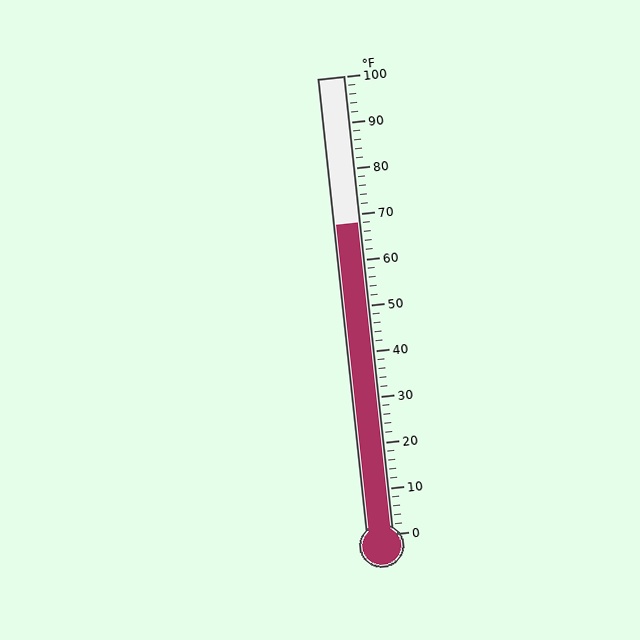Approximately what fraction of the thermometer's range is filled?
The thermometer is filled to approximately 70% of its range.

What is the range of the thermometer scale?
The thermometer scale ranges from 0°F to 100°F.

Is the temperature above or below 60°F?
The temperature is above 60°F.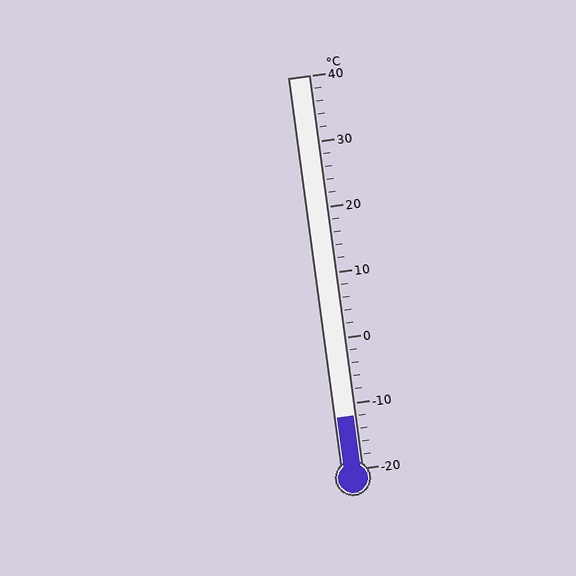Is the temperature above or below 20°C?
The temperature is below 20°C.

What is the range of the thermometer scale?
The thermometer scale ranges from -20°C to 40°C.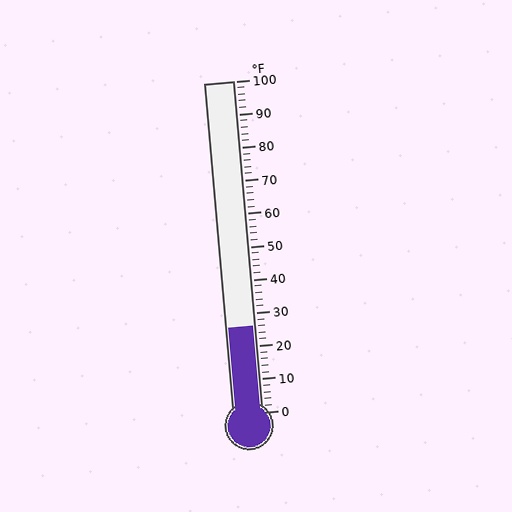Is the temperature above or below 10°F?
The temperature is above 10°F.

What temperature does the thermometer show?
The thermometer shows approximately 26°F.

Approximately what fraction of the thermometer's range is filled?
The thermometer is filled to approximately 25% of its range.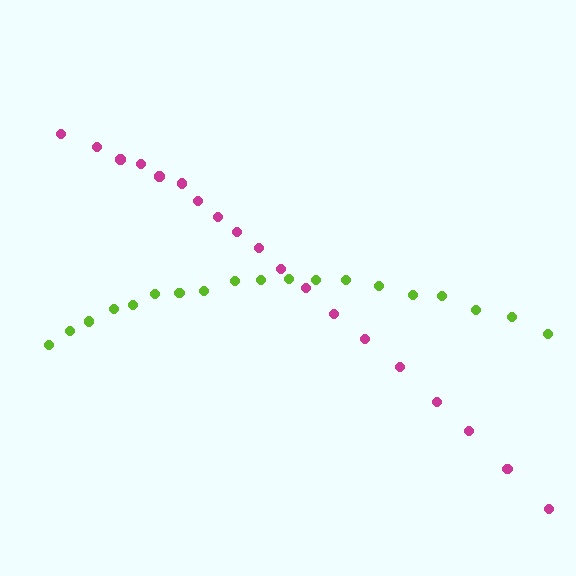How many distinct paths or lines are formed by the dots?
There are 2 distinct paths.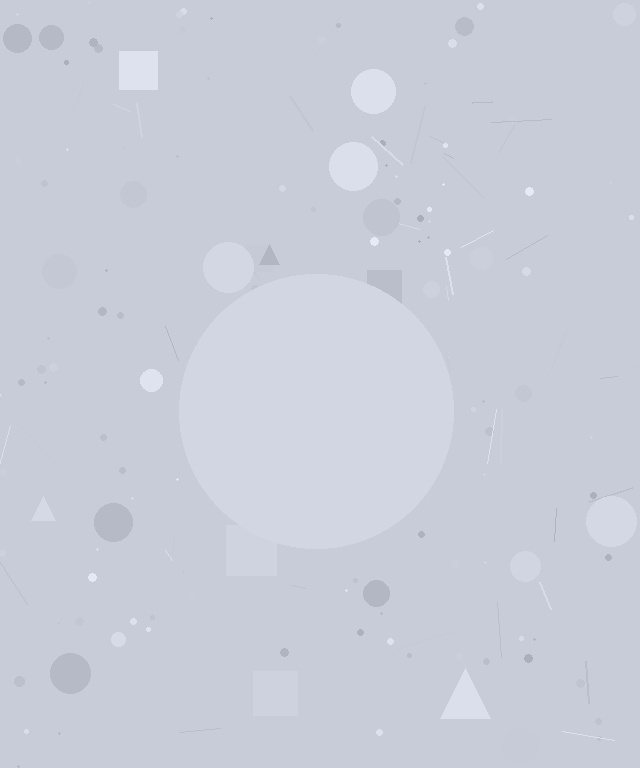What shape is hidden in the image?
A circle is hidden in the image.